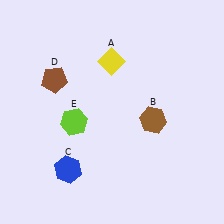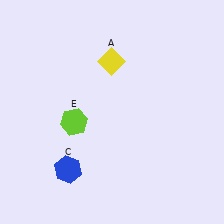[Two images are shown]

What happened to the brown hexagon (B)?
The brown hexagon (B) was removed in Image 2. It was in the bottom-right area of Image 1.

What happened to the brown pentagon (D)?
The brown pentagon (D) was removed in Image 2. It was in the top-left area of Image 1.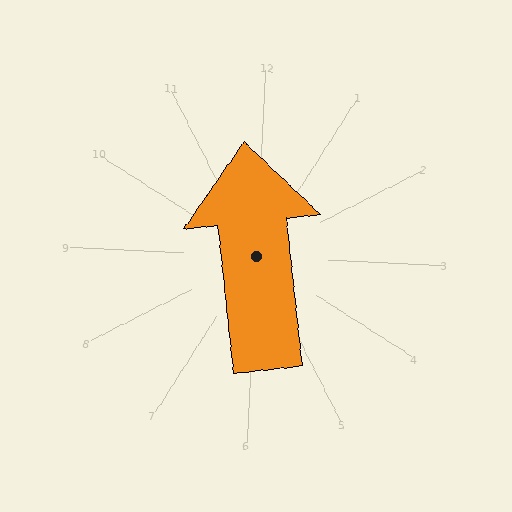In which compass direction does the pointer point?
North.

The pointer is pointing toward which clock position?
Roughly 12 o'clock.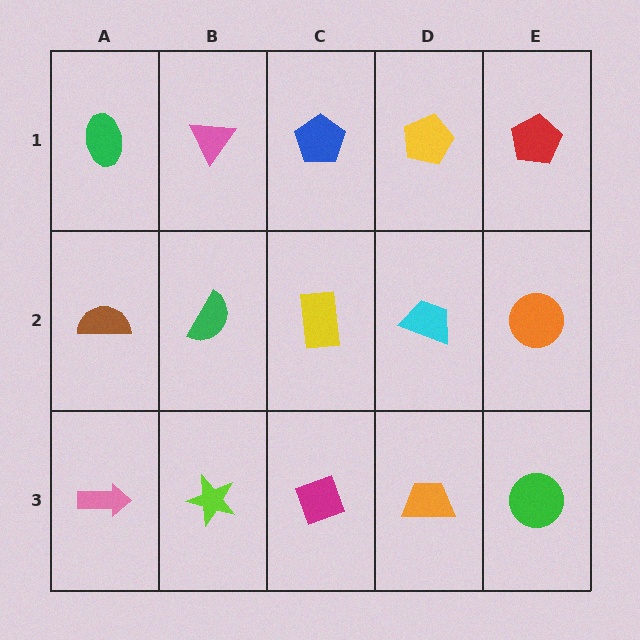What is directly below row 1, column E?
An orange circle.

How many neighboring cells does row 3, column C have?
3.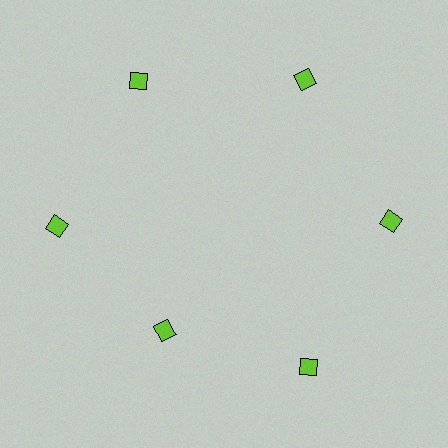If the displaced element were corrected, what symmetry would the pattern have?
It would have 6-fold rotational symmetry — the pattern would map onto itself every 60 degrees.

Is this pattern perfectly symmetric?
No. The 6 lime diamonds are arranged in a ring, but one element near the 7 o'clock position is pulled inward toward the center, breaking the 6-fold rotational symmetry.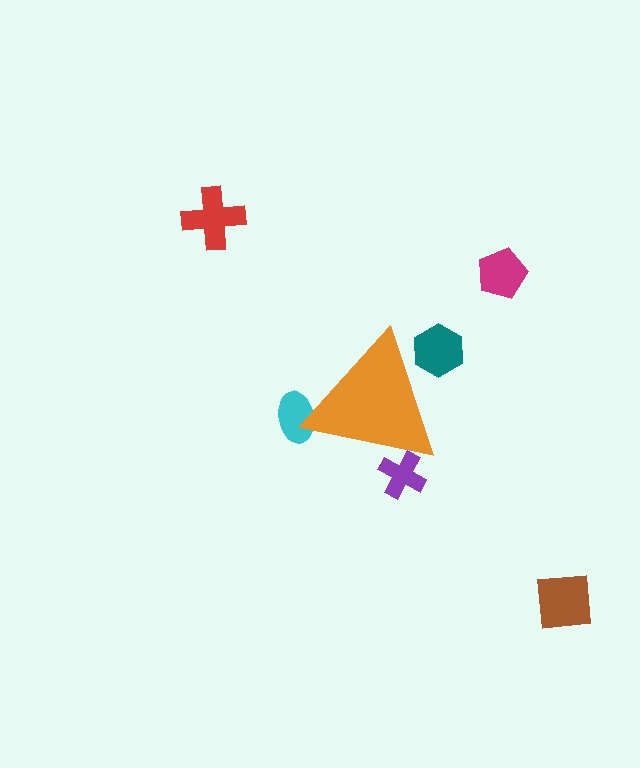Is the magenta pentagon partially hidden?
No, the magenta pentagon is fully visible.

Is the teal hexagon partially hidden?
Yes, the teal hexagon is partially hidden behind the orange triangle.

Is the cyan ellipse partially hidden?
Yes, the cyan ellipse is partially hidden behind the orange triangle.